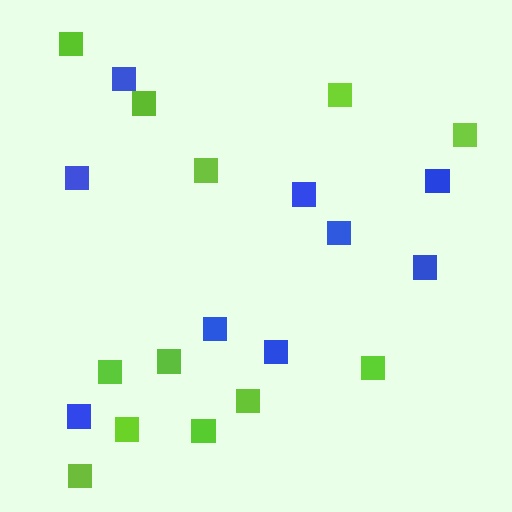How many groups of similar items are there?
There are 2 groups: one group of blue squares (9) and one group of lime squares (12).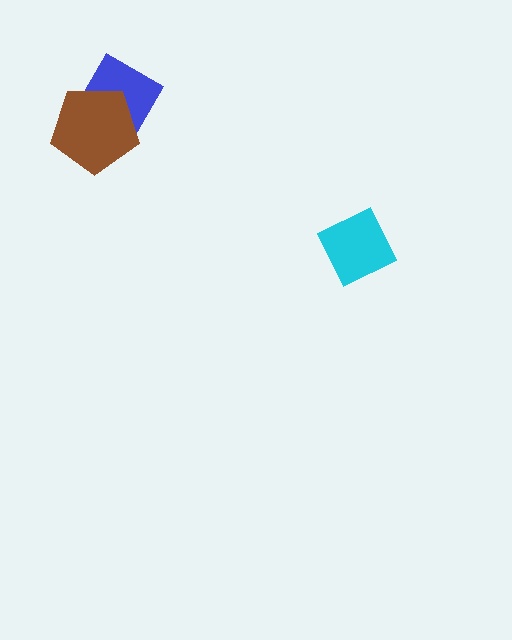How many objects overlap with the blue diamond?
1 object overlaps with the blue diamond.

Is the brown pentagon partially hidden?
No, no other shape covers it.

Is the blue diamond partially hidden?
Yes, it is partially covered by another shape.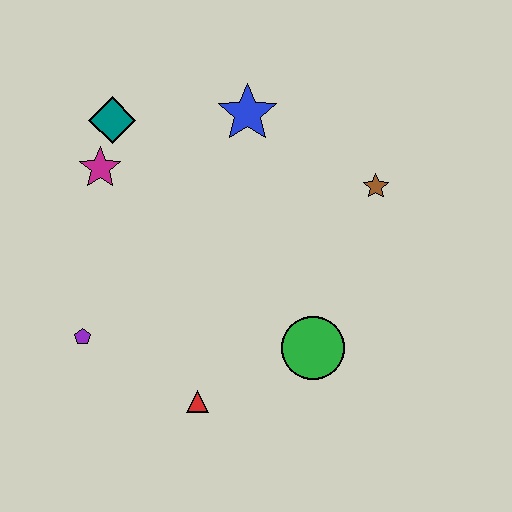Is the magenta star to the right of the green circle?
No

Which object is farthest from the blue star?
The red triangle is farthest from the blue star.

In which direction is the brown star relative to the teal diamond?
The brown star is to the right of the teal diamond.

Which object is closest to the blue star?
The teal diamond is closest to the blue star.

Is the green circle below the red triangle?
No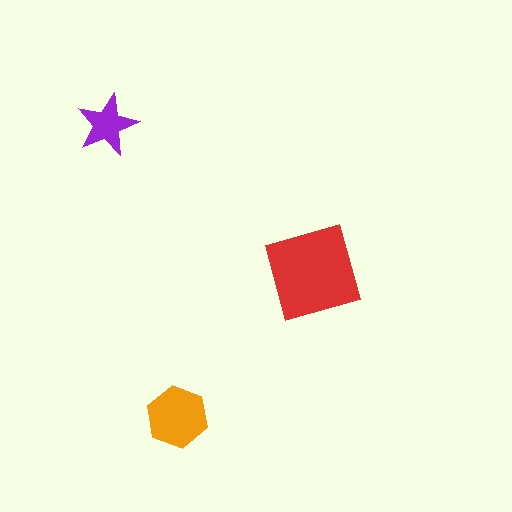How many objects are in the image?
There are 3 objects in the image.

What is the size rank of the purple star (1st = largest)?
3rd.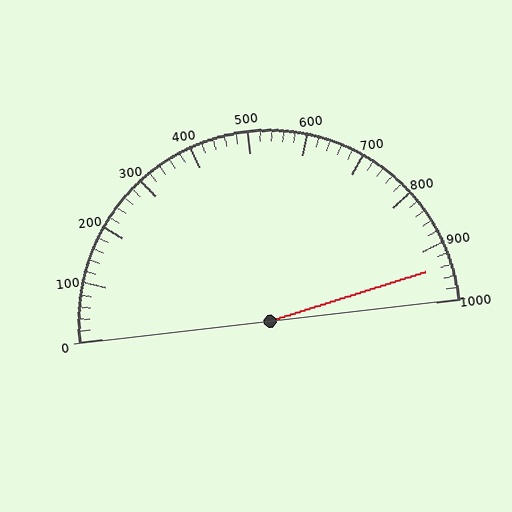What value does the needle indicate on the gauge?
The needle indicates approximately 940.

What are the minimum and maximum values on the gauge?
The gauge ranges from 0 to 1000.